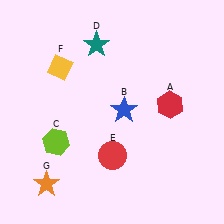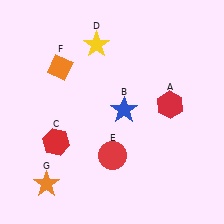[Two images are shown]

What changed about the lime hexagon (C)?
In Image 1, C is lime. In Image 2, it changed to red.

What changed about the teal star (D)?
In Image 1, D is teal. In Image 2, it changed to yellow.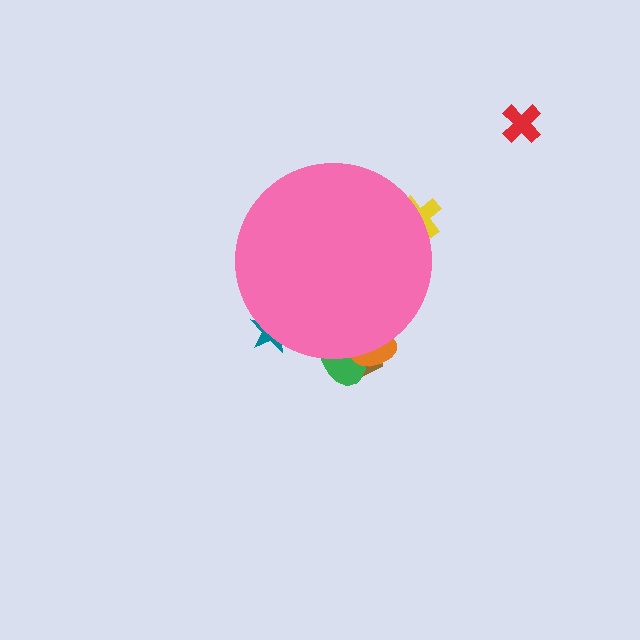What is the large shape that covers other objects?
A pink circle.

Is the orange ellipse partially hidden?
Yes, the orange ellipse is partially hidden behind the pink circle.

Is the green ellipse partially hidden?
Yes, the green ellipse is partially hidden behind the pink circle.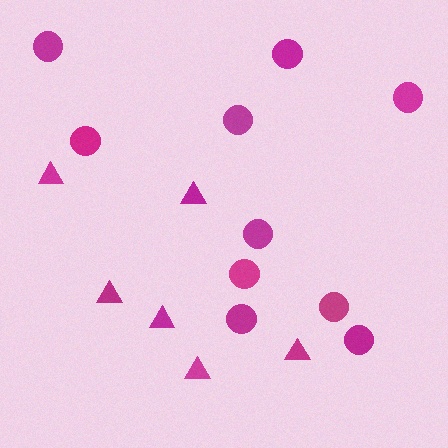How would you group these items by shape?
There are 2 groups: one group of circles (10) and one group of triangles (6).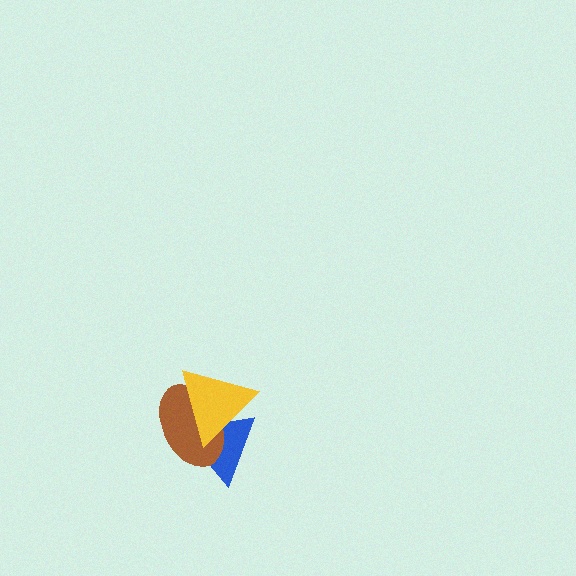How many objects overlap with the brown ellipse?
2 objects overlap with the brown ellipse.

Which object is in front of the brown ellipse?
The yellow triangle is in front of the brown ellipse.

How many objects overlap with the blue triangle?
2 objects overlap with the blue triangle.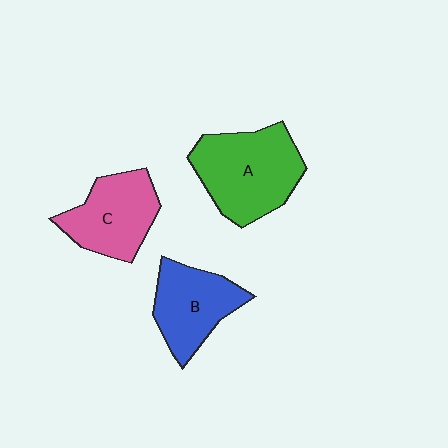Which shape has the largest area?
Shape A (green).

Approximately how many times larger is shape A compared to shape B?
Approximately 1.4 times.